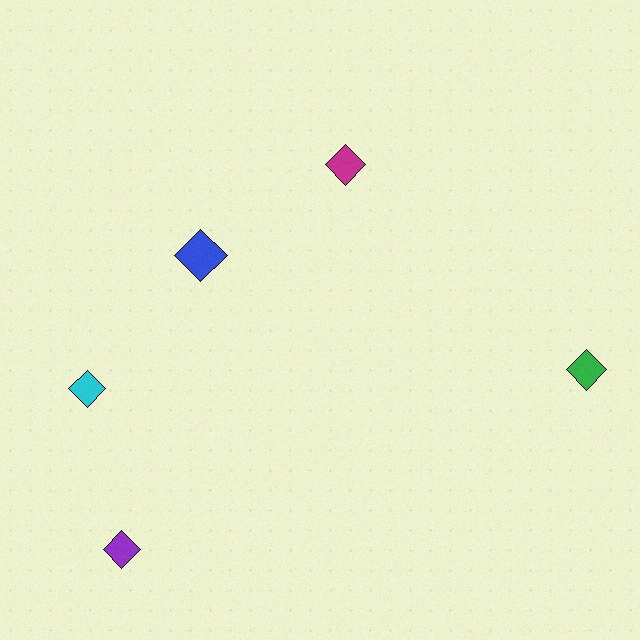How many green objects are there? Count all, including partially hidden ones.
There is 1 green object.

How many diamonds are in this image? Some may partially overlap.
There are 5 diamonds.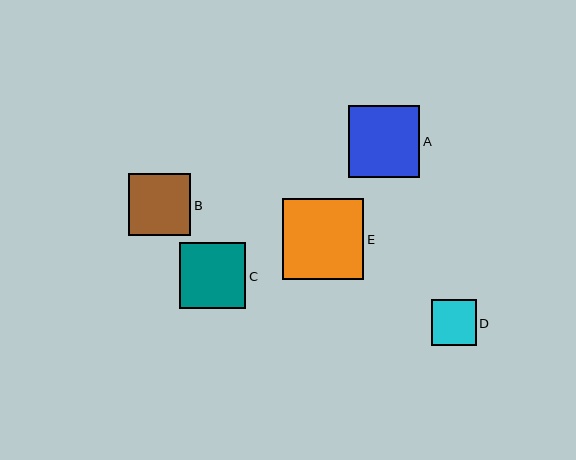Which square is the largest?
Square E is the largest with a size of approximately 81 pixels.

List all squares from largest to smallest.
From largest to smallest: E, A, C, B, D.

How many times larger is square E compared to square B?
Square E is approximately 1.3 times the size of square B.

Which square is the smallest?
Square D is the smallest with a size of approximately 45 pixels.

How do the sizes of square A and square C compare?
Square A and square C are approximately the same size.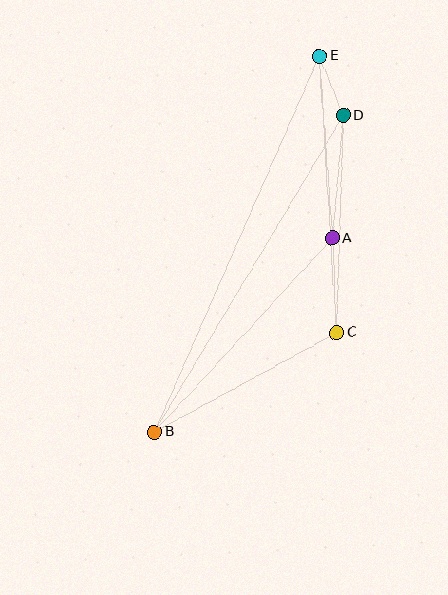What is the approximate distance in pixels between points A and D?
The distance between A and D is approximately 124 pixels.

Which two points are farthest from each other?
Points B and E are farthest from each other.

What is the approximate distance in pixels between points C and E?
The distance between C and E is approximately 277 pixels.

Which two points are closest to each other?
Points D and E are closest to each other.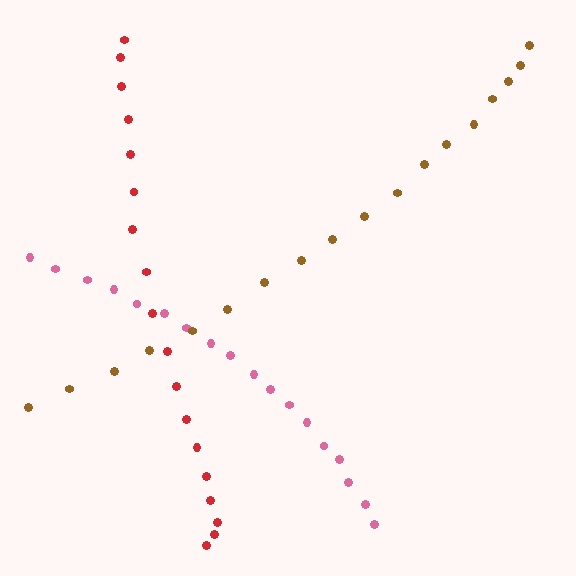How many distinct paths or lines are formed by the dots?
There are 3 distinct paths.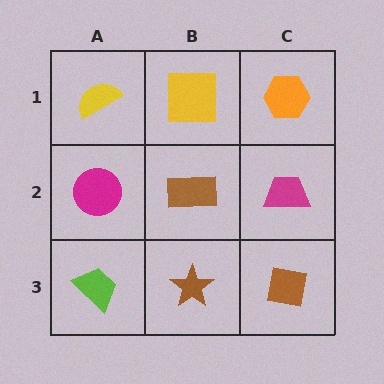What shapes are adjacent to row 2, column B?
A yellow square (row 1, column B), a brown star (row 3, column B), a magenta circle (row 2, column A), a magenta trapezoid (row 2, column C).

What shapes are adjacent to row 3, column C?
A magenta trapezoid (row 2, column C), a brown star (row 3, column B).